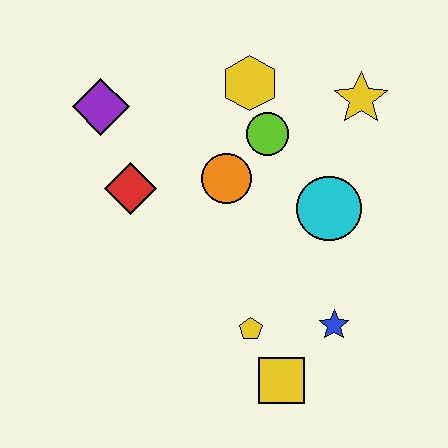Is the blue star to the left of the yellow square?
No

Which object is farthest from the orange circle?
The yellow square is farthest from the orange circle.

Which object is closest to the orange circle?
The lime circle is closest to the orange circle.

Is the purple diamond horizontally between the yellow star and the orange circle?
No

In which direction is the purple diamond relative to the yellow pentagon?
The purple diamond is above the yellow pentagon.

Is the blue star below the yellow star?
Yes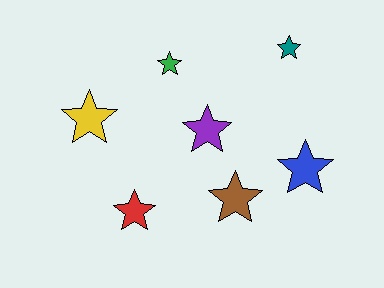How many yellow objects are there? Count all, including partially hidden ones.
There is 1 yellow object.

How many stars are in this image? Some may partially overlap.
There are 7 stars.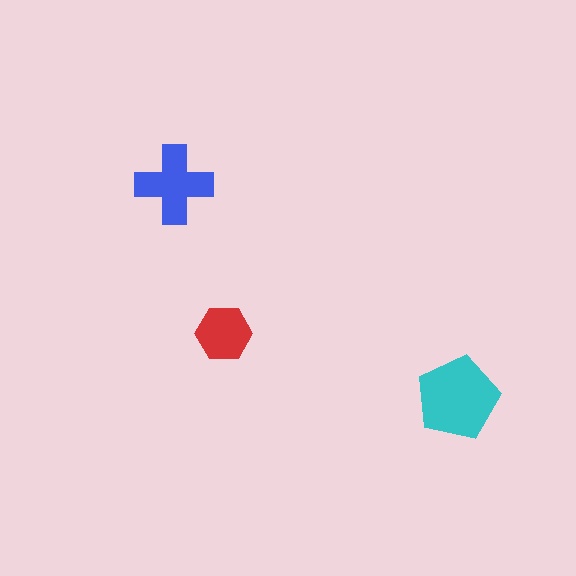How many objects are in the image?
There are 3 objects in the image.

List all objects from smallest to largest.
The red hexagon, the blue cross, the cyan pentagon.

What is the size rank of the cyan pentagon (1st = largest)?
1st.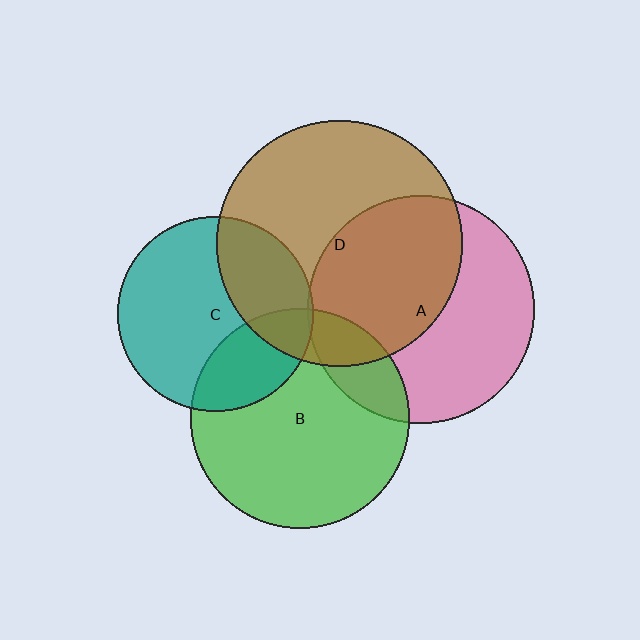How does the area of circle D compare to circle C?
Approximately 1.6 times.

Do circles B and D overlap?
Yes.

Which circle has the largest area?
Circle D (brown).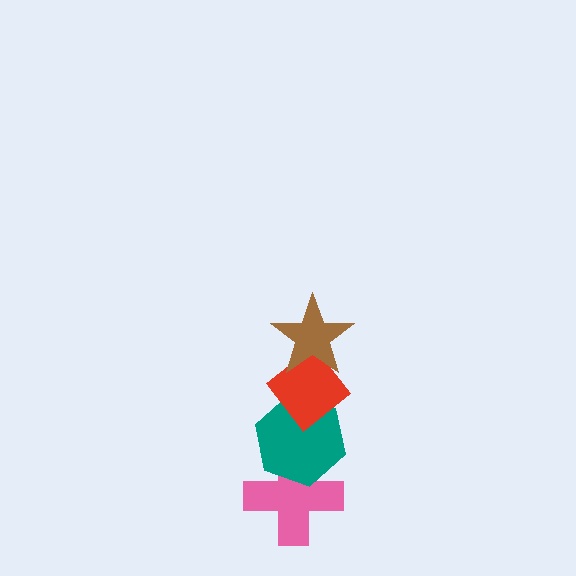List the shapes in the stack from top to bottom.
From top to bottom: the brown star, the red diamond, the teal hexagon, the pink cross.